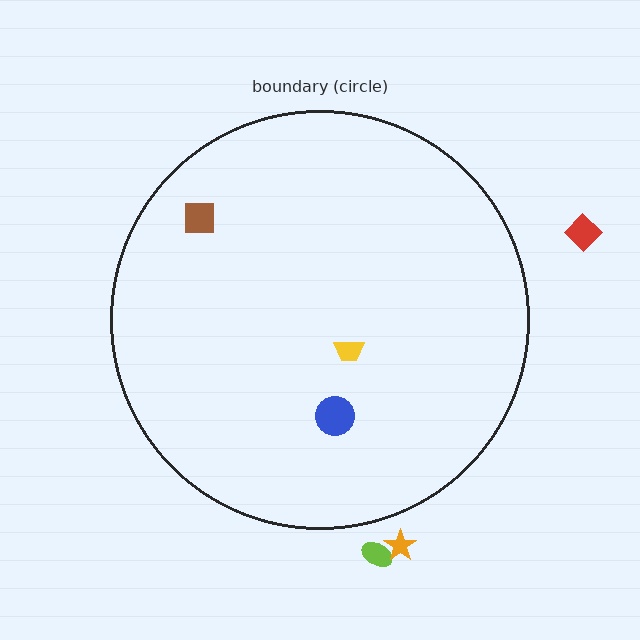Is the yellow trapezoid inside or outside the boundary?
Inside.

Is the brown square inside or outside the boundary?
Inside.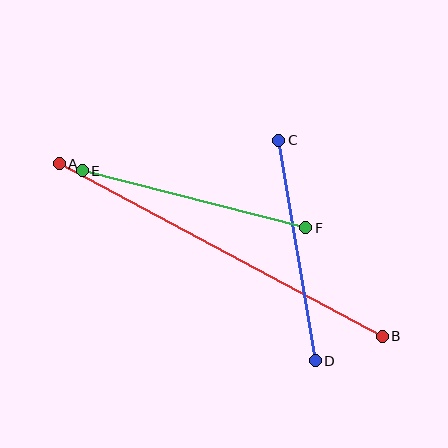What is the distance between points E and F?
The distance is approximately 231 pixels.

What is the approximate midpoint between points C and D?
The midpoint is at approximately (297, 251) pixels.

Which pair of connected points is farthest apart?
Points A and B are farthest apart.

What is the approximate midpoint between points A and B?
The midpoint is at approximately (221, 250) pixels.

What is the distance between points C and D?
The distance is approximately 223 pixels.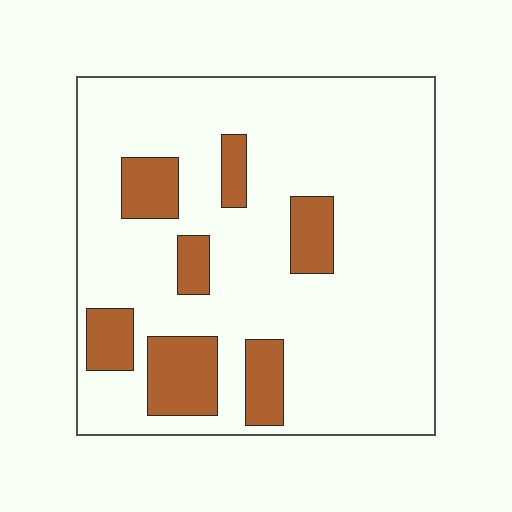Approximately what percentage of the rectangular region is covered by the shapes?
Approximately 20%.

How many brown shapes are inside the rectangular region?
7.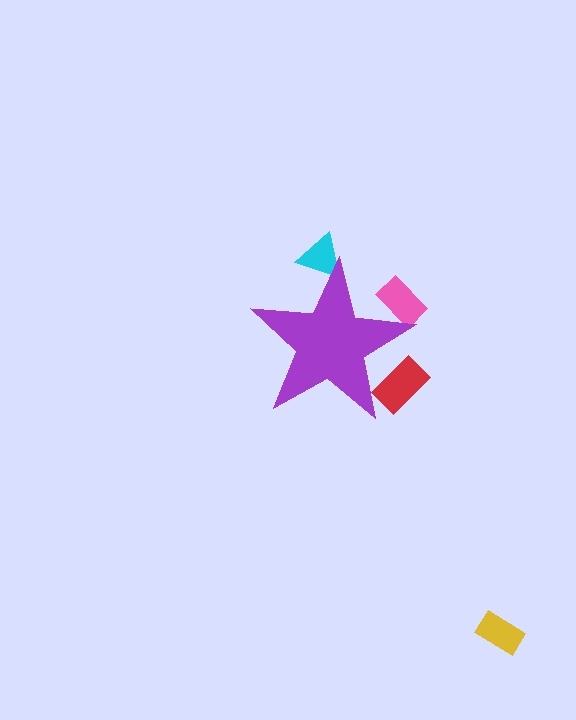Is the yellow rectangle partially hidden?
No, the yellow rectangle is fully visible.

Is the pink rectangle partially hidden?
Yes, the pink rectangle is partially hidden behind the purple star.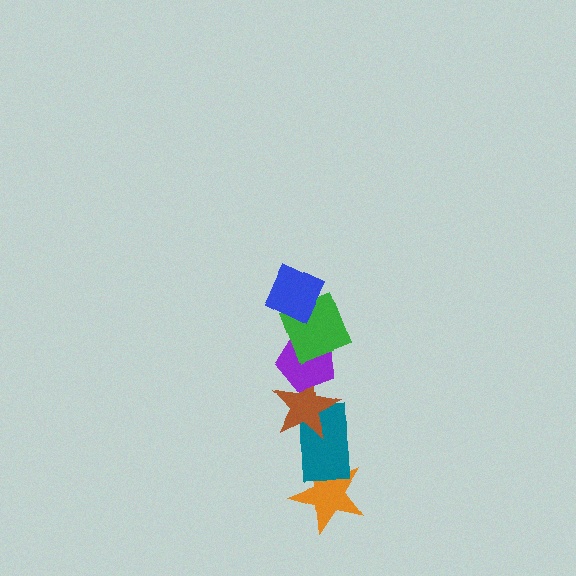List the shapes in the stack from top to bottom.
From top to bottom: the blue diamond, the green square, the purple pentagon, the brown star, the teal rectangle, the orange star.